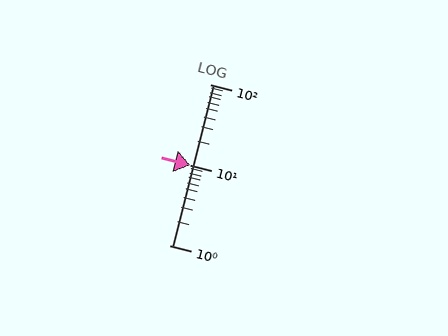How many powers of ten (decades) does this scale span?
The scale spans 2 decades, from 1 to 100.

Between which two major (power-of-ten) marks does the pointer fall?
The pointer is between 10 and 100.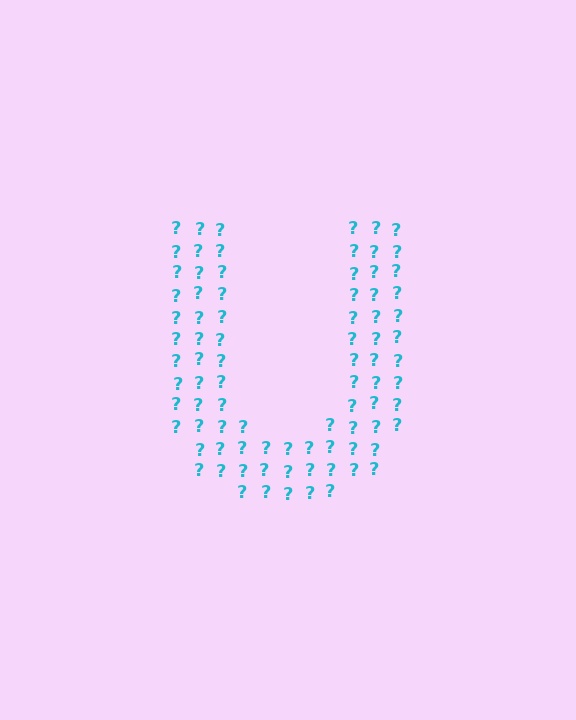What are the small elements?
The small elements are question marks.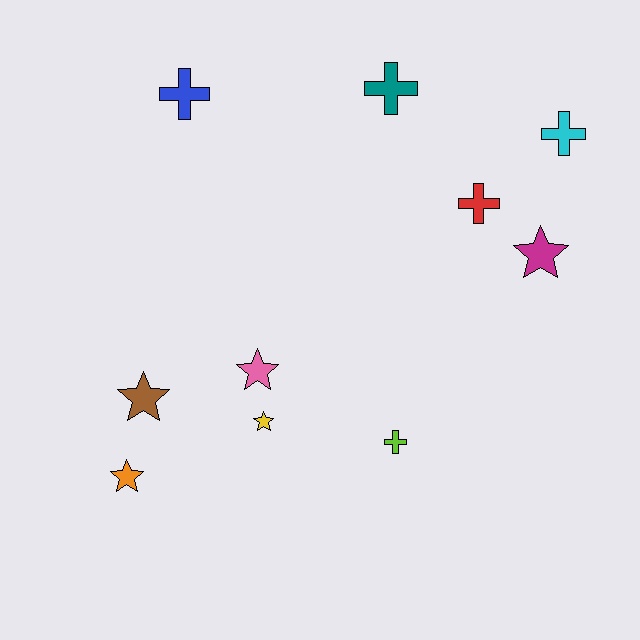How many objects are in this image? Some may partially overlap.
There are 10 objects.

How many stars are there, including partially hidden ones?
There are 5 stars.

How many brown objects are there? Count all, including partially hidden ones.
There is 1 brown object.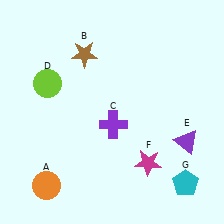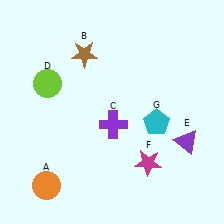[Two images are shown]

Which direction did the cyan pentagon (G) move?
The cyan pentagon (G) moved up.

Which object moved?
The cyan pentagon (G) moved up.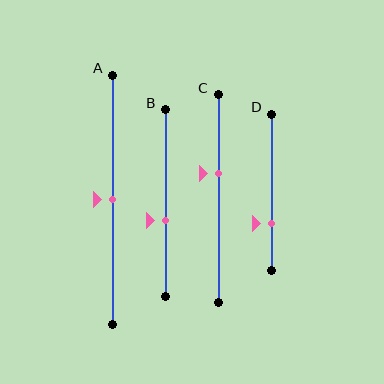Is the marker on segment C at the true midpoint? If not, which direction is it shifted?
No, the marker on segment C is shifted upward by about 12% of the segment length.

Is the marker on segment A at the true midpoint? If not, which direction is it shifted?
Yes, the marker on segment A is at the true midpoint.